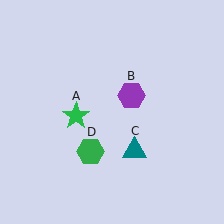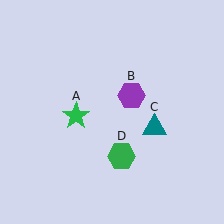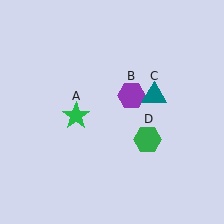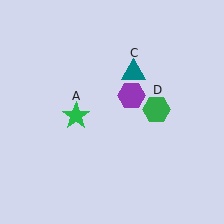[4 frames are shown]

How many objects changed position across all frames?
2 objects changed position: teal triangle (object C), green hexagon (object D).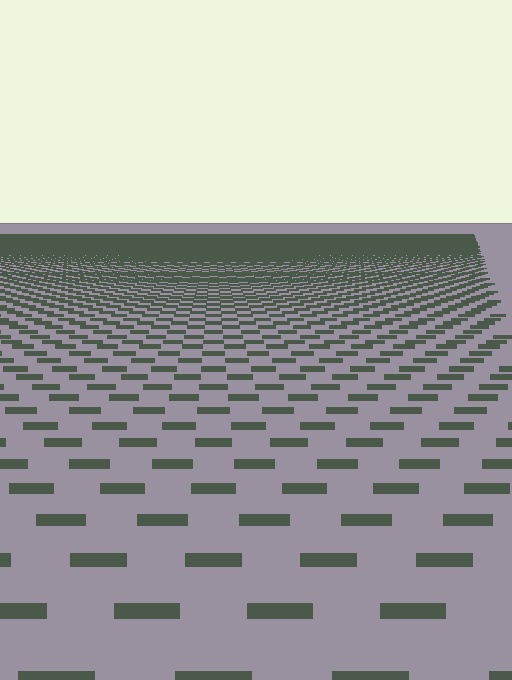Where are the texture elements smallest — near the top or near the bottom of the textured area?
Near the top.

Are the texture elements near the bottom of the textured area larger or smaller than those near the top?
Larger. Near the bottom, elements are closer to the viewer and appear at a bigger on-screen size.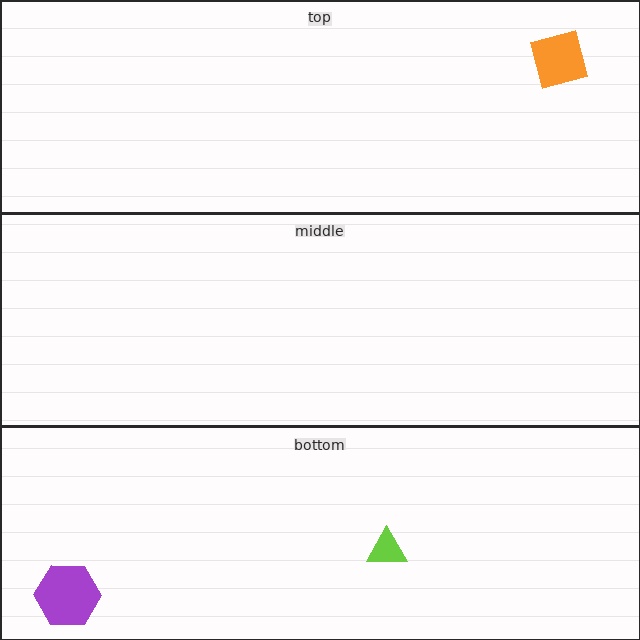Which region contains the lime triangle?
The bottom region.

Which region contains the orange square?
The top region.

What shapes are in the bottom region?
The lime triangle, the purple hexagon.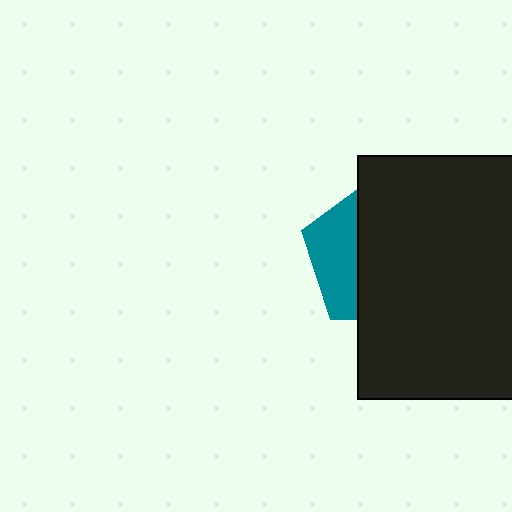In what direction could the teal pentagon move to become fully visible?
The teal pentagon could move left. That would shift it out from behind the black rectangle entirely.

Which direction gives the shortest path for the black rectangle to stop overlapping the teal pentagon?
Moving right gives the shortest separation.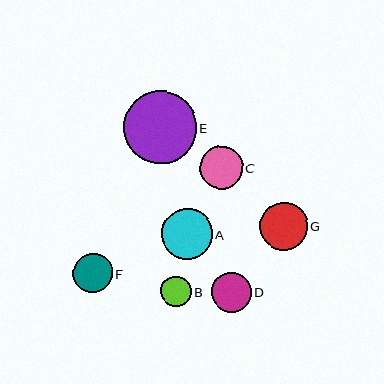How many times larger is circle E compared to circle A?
Circle E is approximately 1.4 times the size of circle A.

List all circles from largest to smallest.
From largest to smallest: E, A, G, C, D, F, B.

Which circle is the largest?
Circle E is the largest with a size of approximately 73 pixels.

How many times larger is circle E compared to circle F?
Circle E is approximately 1.8 times the size of circle F.